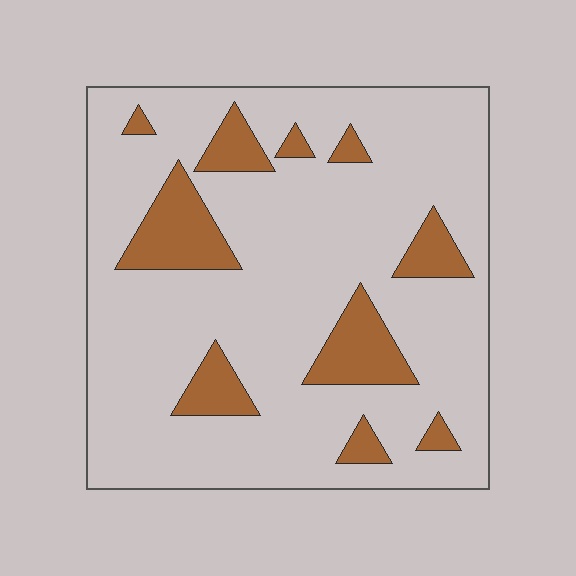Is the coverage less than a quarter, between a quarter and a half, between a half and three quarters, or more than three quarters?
Less than a quarter.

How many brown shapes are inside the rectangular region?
10.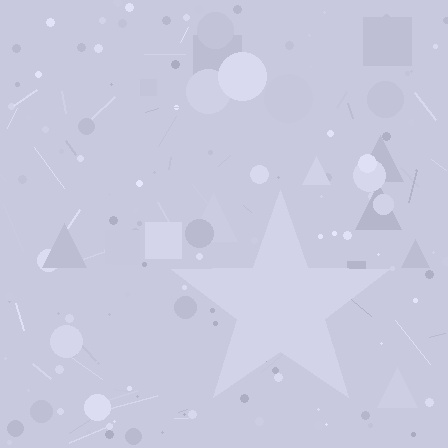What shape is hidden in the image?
A star is hidden in the image.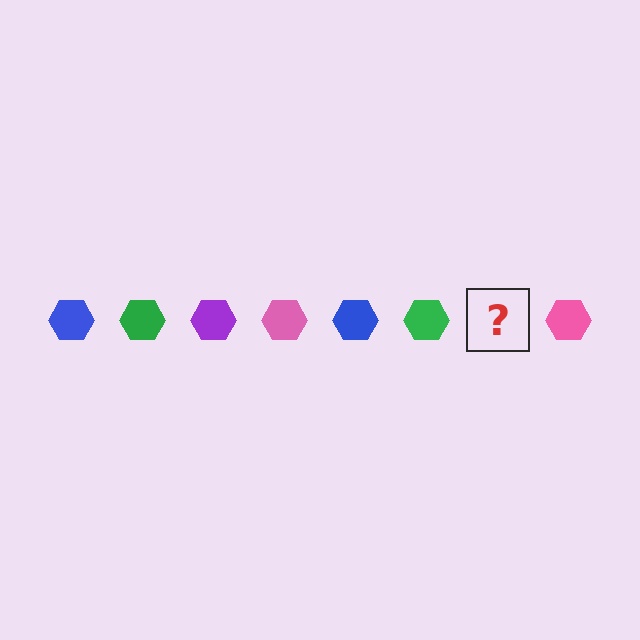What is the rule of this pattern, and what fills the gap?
The rule is that the pattern cycles through blue, green, purple, pink hexagons. The gap should be filled with a purple hexagon.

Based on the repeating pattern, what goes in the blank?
The blank should be a purple hexagon.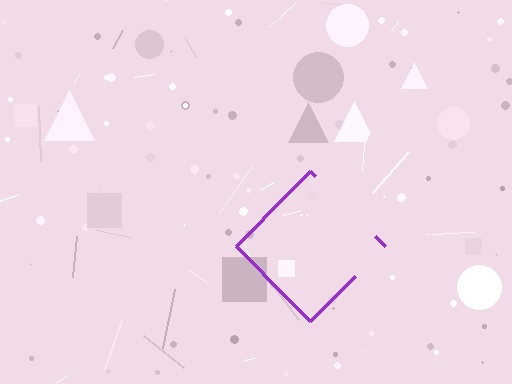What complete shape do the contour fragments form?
The contour fragments form a diamond.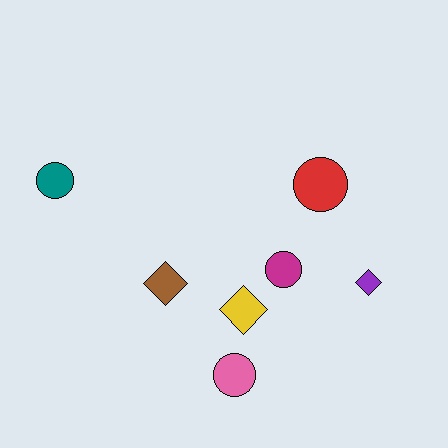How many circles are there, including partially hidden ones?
There are 4 circles.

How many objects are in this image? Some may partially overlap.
There are 7 objects.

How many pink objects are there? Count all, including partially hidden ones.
There is 1 pink object.